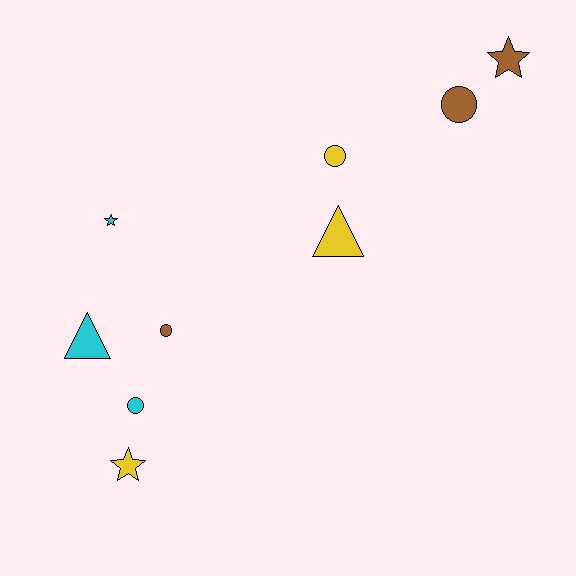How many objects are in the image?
There are 9 objects.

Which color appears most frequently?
Brown, with 3 objects.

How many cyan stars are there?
There is 1 cyan star.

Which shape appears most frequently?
Circle, with 4 objects.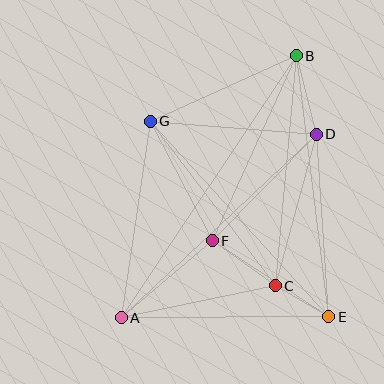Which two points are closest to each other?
Points C and E are closest to each other.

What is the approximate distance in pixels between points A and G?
The distance between A and G is approximately 199 pixels.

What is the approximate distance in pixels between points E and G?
The distance between E and G is approximately 265 pixels.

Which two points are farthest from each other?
Points A and B are farthest from each other.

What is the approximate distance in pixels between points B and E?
The distance between B and E is approximately 263 pixels.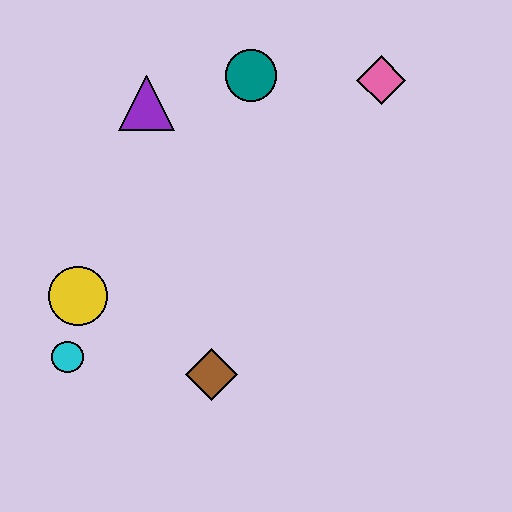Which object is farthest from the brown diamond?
The pink diamond is farthest from the brown diamond.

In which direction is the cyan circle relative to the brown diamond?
The cyan circle is to the left of the brown diamond.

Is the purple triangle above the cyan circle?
Yes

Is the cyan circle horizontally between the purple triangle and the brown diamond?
No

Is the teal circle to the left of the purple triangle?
No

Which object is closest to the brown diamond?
The cyan circle is closest to the brown diamond.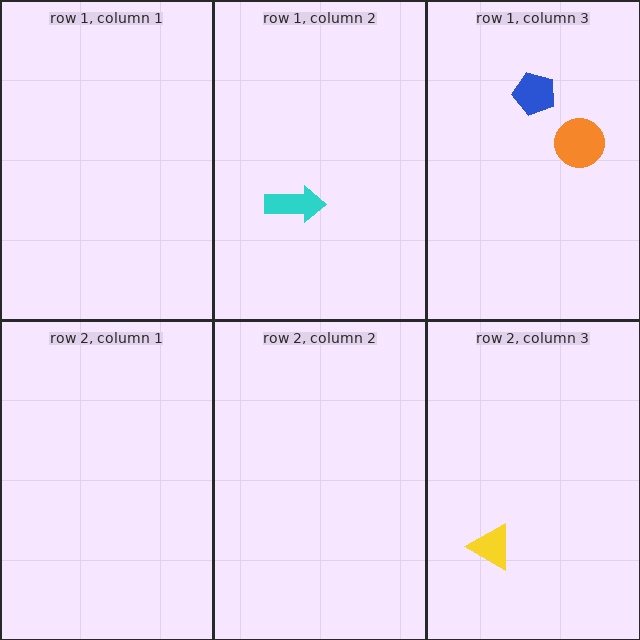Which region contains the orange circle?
The row 1, column 3 region.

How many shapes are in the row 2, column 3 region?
1.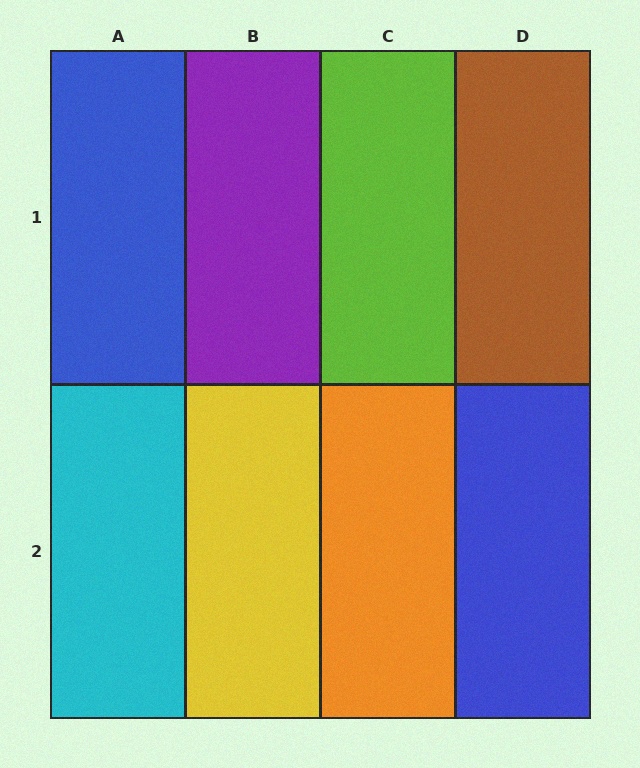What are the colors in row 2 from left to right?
Cyan, yellow, orange, blue.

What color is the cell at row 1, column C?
Lime.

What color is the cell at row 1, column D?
Brown.